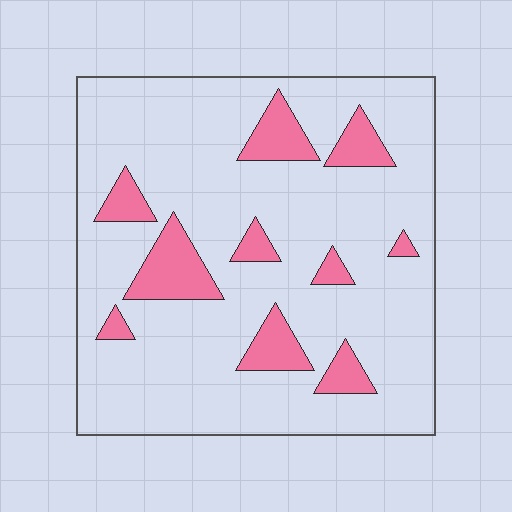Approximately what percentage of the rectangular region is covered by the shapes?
Approximately 15%.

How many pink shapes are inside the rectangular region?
10.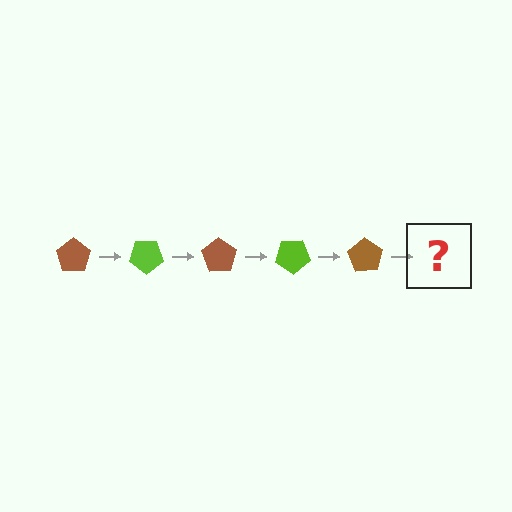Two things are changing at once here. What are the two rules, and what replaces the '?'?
The two rules are that it rotates 35 degrees each step and the color cycles through brown and lime. The '?' should be a lime pentagon, rotated 175 degrees from the start.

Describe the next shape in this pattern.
It should be a lime pentagon, rotated 175 degrees from the start.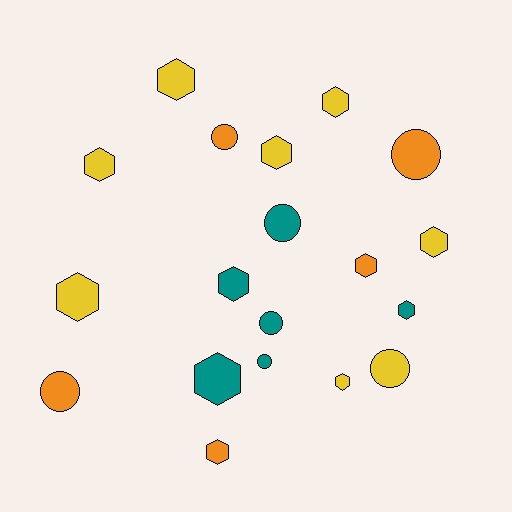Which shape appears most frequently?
Hexagon, with 12 objects.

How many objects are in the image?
There are 19 objects.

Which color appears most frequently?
Yellow, with 8 objects.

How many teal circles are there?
There are 3 teal circles.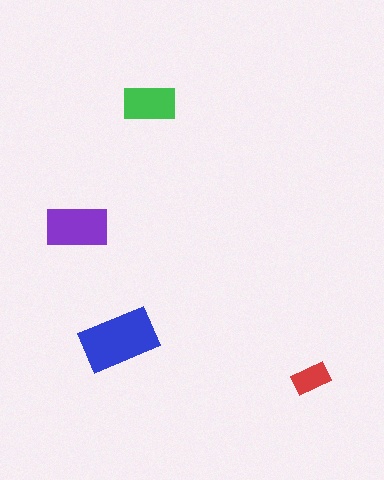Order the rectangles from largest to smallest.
the blue one, the purple one, the green one, the red one.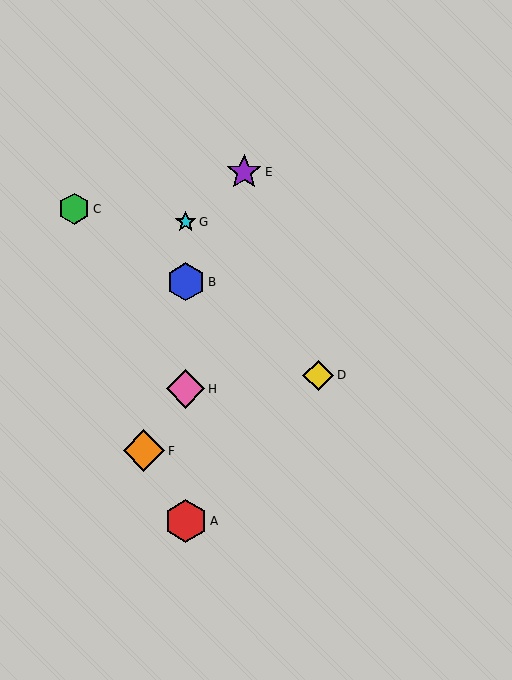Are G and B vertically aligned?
Yes, both are at x≈186.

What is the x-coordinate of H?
Object H is at x≈186.